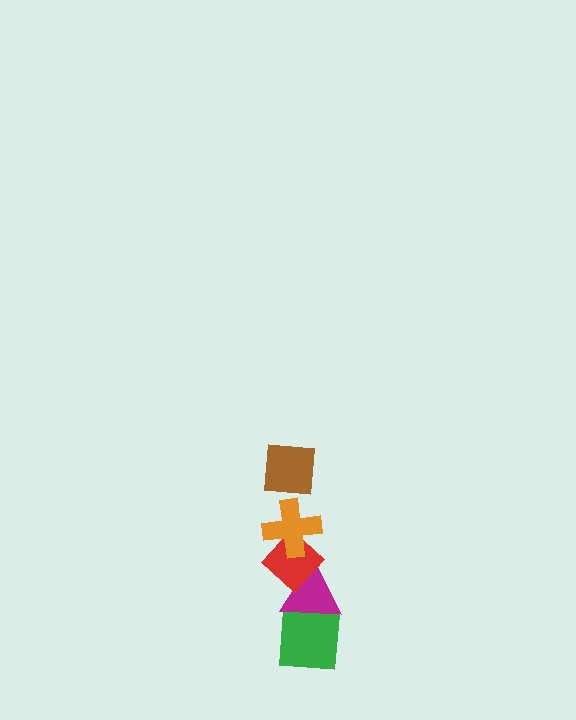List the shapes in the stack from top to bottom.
From top to bottom: the brown square, the orange cross, the red diamond, the magenta triangle, the green square.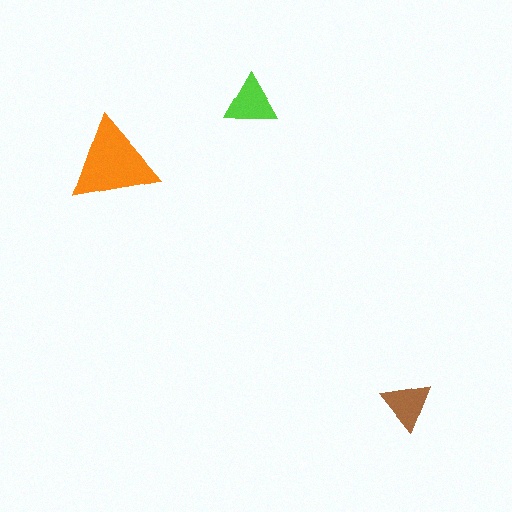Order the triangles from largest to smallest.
the orange one, the lime one, the brown one.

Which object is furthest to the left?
The orange triangle is leftmost.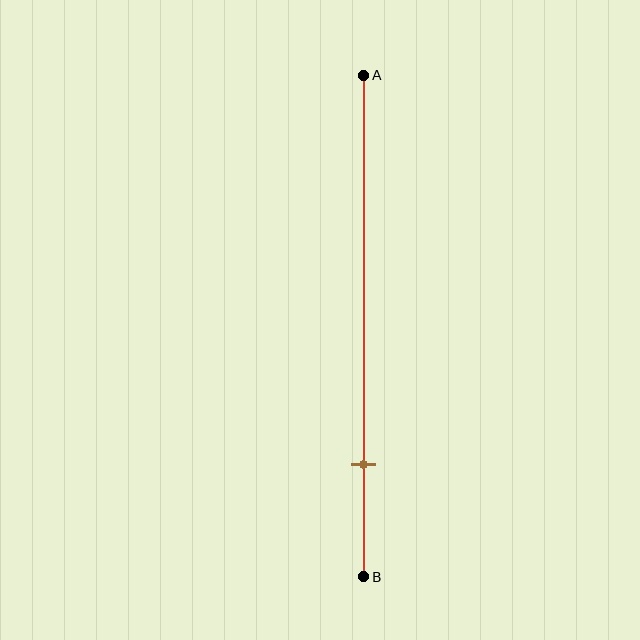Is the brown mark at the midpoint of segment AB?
No, the mark is at about 80% from A, not at the 50% midpoint.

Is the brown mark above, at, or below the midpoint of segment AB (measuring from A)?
The brown mark is below the midpoint of segment AB.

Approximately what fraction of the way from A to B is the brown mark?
The brown mark is approximately 80% of the way from A to B.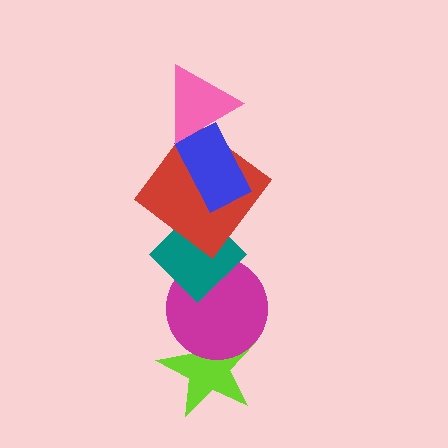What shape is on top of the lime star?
The magenta circle is on top of the lime star.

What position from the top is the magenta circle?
The magenta circle is 5th from the top.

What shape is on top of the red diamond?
The blue rectangle is on top of the red diamond.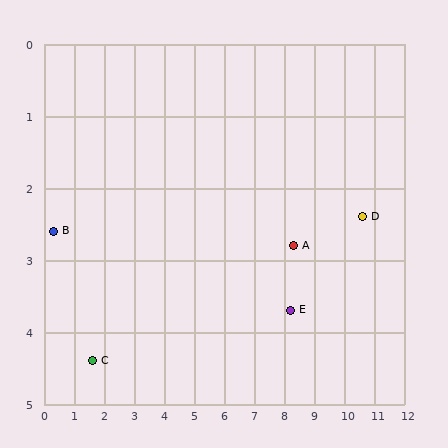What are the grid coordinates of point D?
Point D is at approximately (10.6, 2.4).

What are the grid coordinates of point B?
Point B is at approximately (0.3, 2.6).